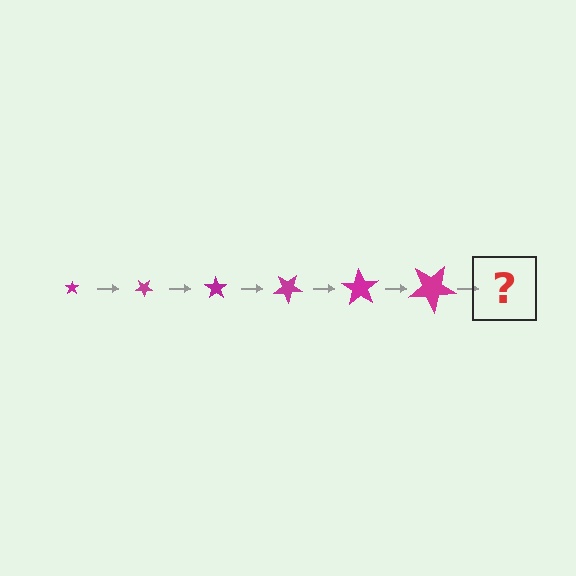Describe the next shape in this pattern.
It should be a star, larger than the previous one and rotated 210 degrees from the start.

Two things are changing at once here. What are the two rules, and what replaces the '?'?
The two rules are that the star grows larger each step and it rotates 35 degrees each step. The '?' should be a star, larger than the previous one and rotated 210 degrees from the start.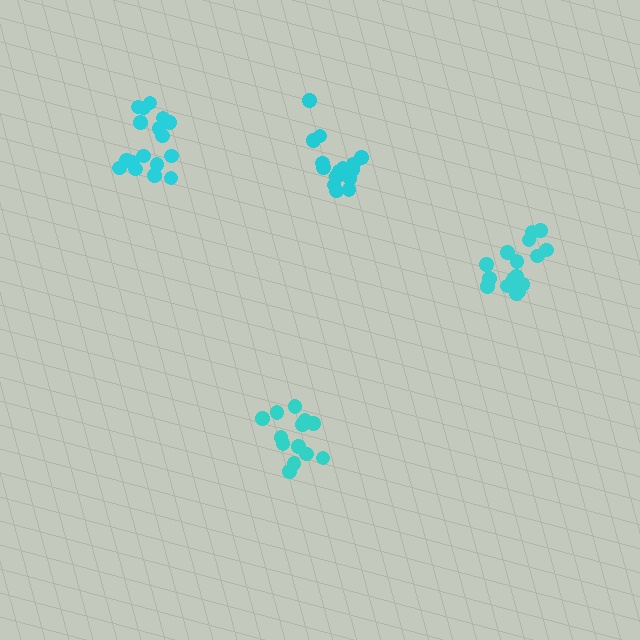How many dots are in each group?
Group 1: 15 dots, Group 2: 14 dots, Group 3: 18 dots, Group 4: 17 dots (64 total).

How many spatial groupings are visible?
There are 4 spatial groupings.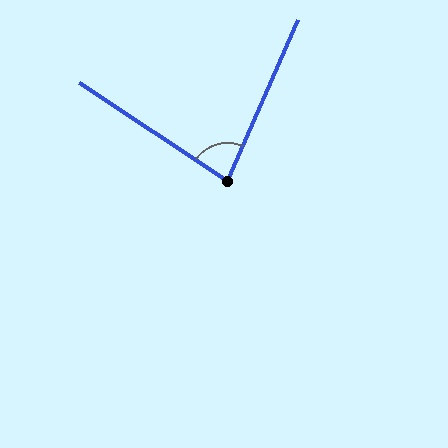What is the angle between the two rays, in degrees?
Approximately 80 degrees.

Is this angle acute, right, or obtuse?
It is acute.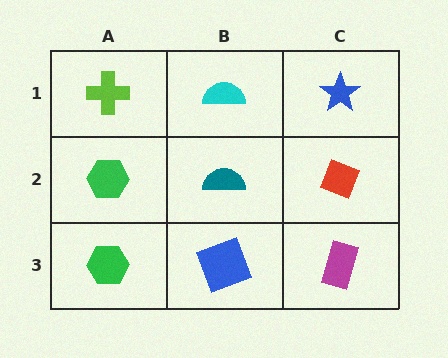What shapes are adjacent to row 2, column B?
A cyan semicircle (row 1, column B), a blue square (row 3, column B), a green hexagon (row 2, column A), a red diamond (row 2, column C).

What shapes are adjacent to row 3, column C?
A red diamond (row 2, column C), a blue square (row 3, column B).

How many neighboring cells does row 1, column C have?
2.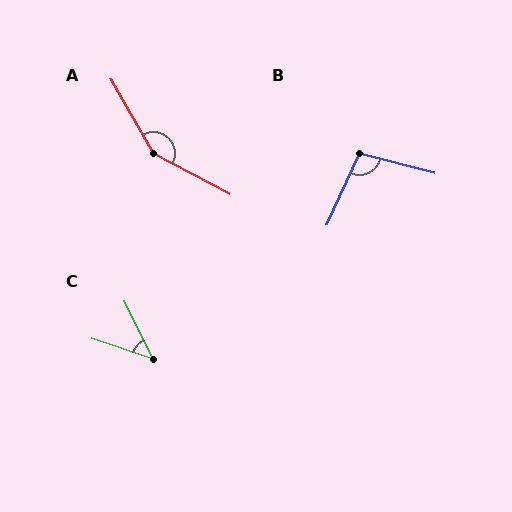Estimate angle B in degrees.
Approximately 99 degrees.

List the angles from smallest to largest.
C (46°), B (99°), A (148°).